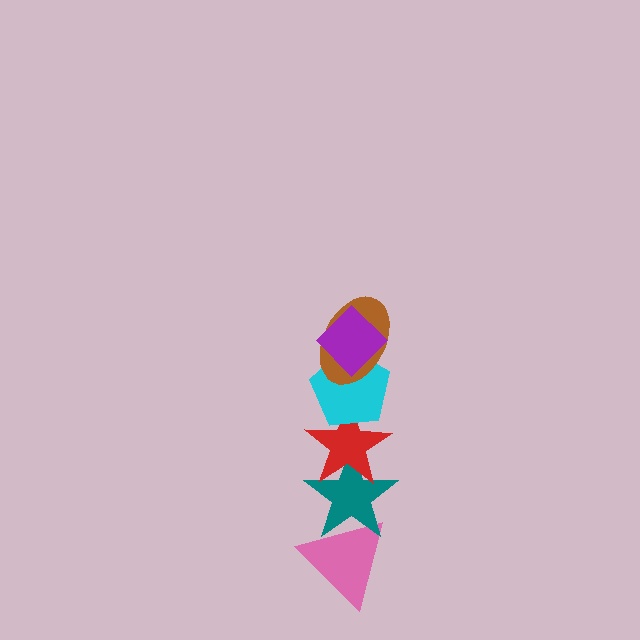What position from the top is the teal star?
The teal star is 5th from the top.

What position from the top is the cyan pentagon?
The cyan pentagon is 3rd from the top.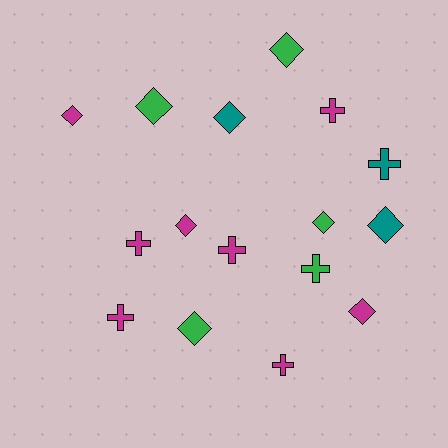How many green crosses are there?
There is 1 green cross.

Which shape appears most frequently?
Diamond, with 9 objects.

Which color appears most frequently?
Magenta, with 8 objects.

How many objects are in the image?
There are 16 objects.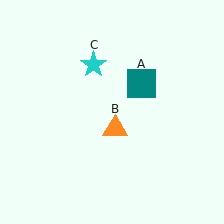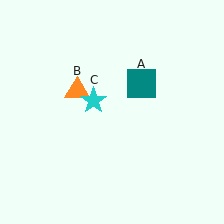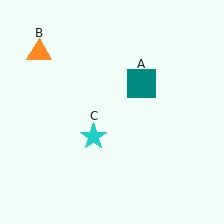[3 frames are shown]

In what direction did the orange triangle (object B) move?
The orange triangle (object B) moved up and to the left.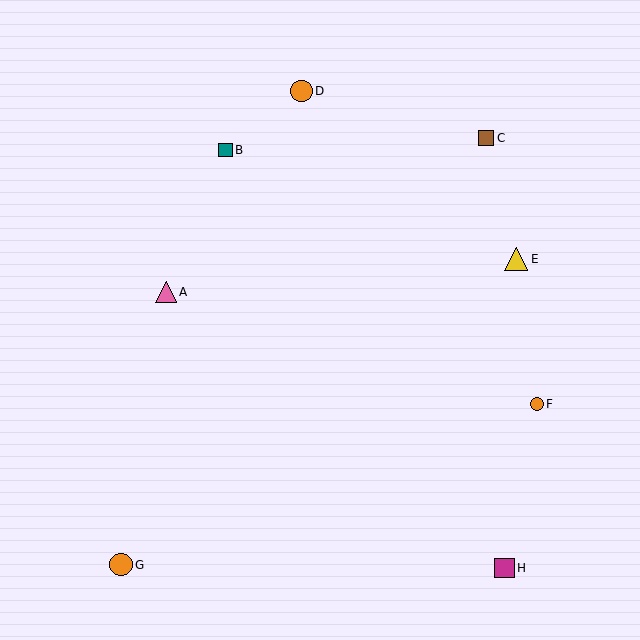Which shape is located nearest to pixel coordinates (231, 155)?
The teal square (labeled B) at (225, 150) is nearest to that location.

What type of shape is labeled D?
Shape D is an orange circle.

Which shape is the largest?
The yellow triangle (labeled E) is the largest.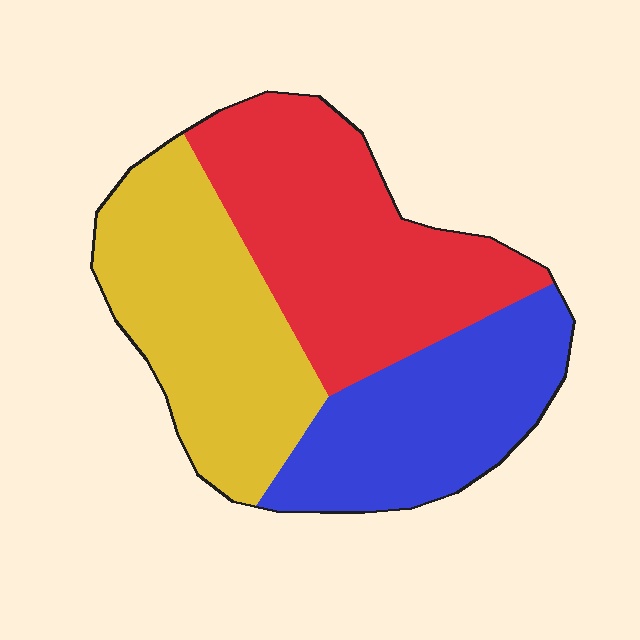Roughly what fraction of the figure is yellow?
Yellow covers about 35% of the figure.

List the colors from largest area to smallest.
From largest to smallest: red, yellow, blue.